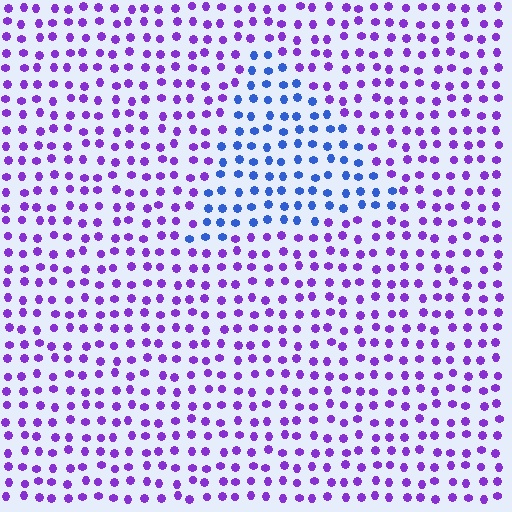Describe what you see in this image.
The image is filled with small purple elements in a uniform arrangement. A triangle-shaped region is visible where the elements are tinted to a slightly different hue, forming a subtle color boundary.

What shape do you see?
I see a triangle.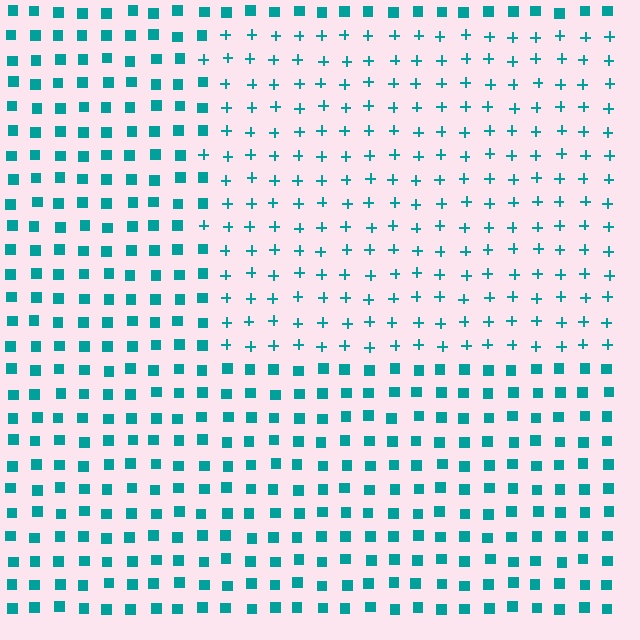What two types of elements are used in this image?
The image uses plus signs inside the rectangle region and squares outside it.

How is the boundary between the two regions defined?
The boundary is defined by a change in element shape: plus signs inside vs. squares outside. All elements share the same color and spacing.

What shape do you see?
I see a rectangle.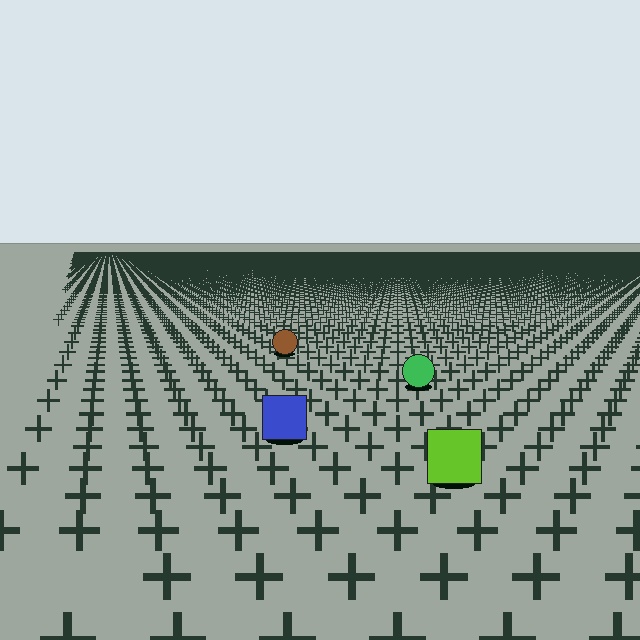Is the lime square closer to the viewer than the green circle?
Yes. The lime square is closer — you can tell from the texture gradient: the ground texture is coarser near it.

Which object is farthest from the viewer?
The brown circle is farthest from the viewer. It appears smaller and the ground texture around it is denser.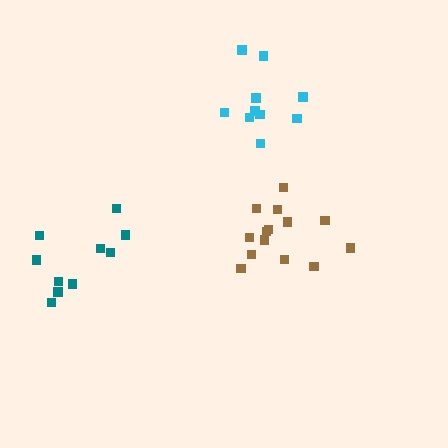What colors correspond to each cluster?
The clusters are colored: brown, teal, cyan.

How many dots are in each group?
Group 1: 14 dots, Group 2: 10 dots, Group 3: 10 dots (34 total).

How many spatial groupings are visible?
There are 3 spatial groupings.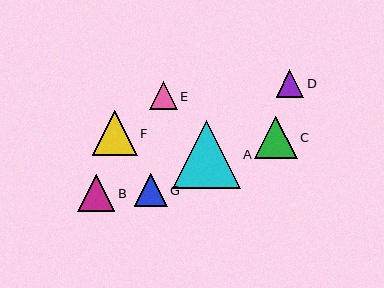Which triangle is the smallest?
Triangle E is the smallest with a size of approximately 27 pixels.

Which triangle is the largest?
Triangle A is the largest with a size of approximately 68 pixels.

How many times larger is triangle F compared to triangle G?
Triangle F is approximately 1.4 times the size of triangle G.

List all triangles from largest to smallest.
From largest to smallest: A, F, C, B, G, D, E.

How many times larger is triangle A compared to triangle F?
Triangle A is approximately 1.5 times the size of triangle F.